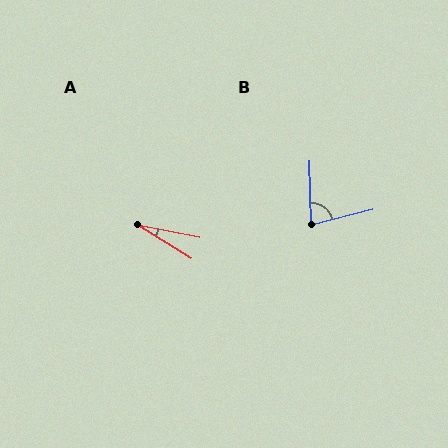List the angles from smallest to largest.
A (20°), B (78°).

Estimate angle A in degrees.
Approximately 20 degrees.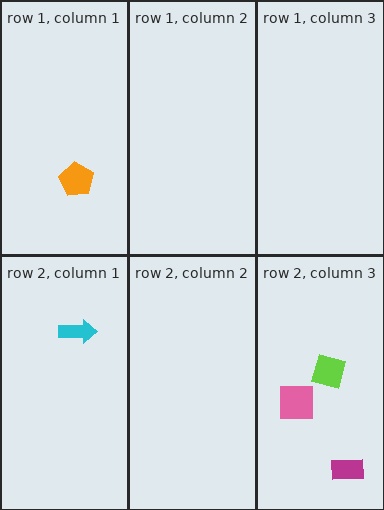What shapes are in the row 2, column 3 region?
The lime square, the magenta rectangle, the pink square.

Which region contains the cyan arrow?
The row 2, column 1 region.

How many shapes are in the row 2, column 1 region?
1.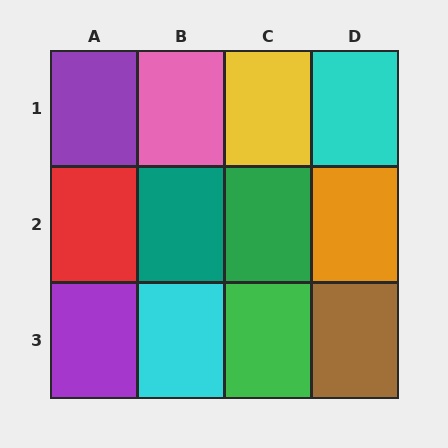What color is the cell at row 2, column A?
Red.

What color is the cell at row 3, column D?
Brown.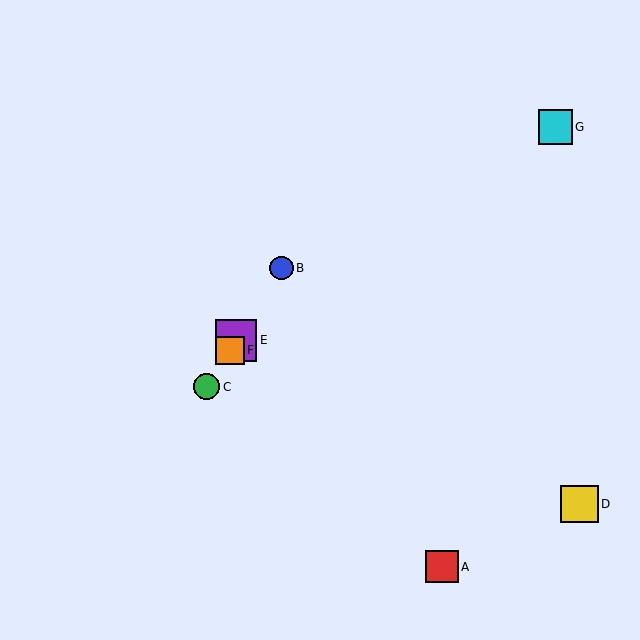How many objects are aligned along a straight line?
4 objects (B, C, E, F) are aligned along a straight line.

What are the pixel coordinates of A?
Object A is at (442, 567).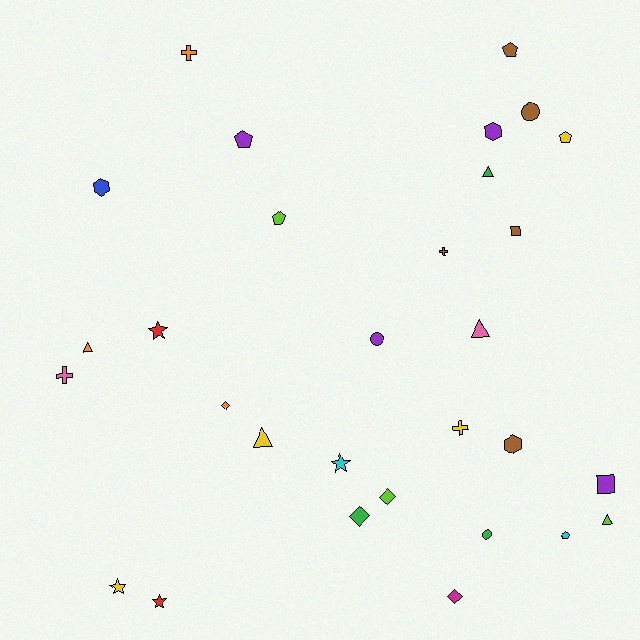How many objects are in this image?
There are 30 objects.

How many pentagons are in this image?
There are 5 pentagons.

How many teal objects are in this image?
There are no teal objects.